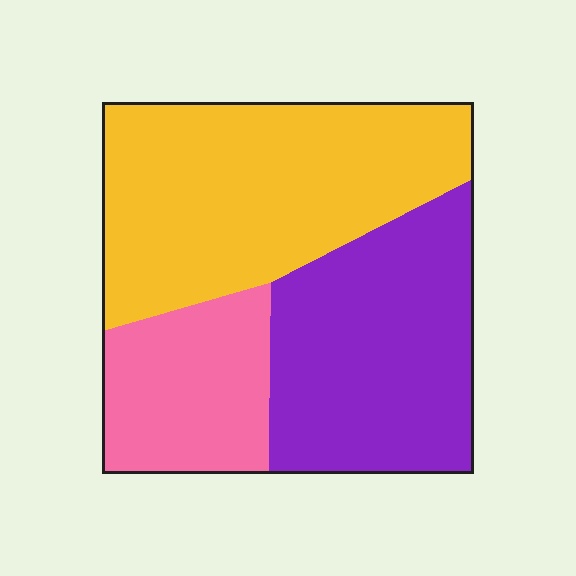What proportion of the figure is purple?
Purple covers about 35% of the figure.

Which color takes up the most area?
Yellow, at roughly 45%.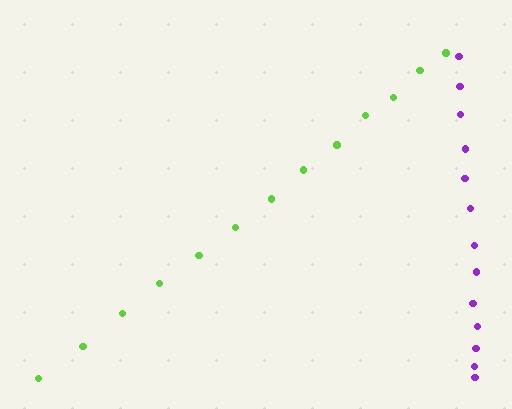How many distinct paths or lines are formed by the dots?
There are 2 distinct paths.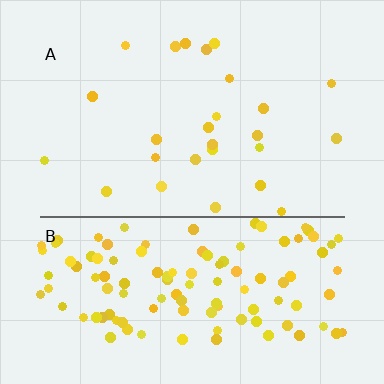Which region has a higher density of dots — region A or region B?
B (the bottom).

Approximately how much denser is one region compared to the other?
Approximately 4.7× — region B over region A.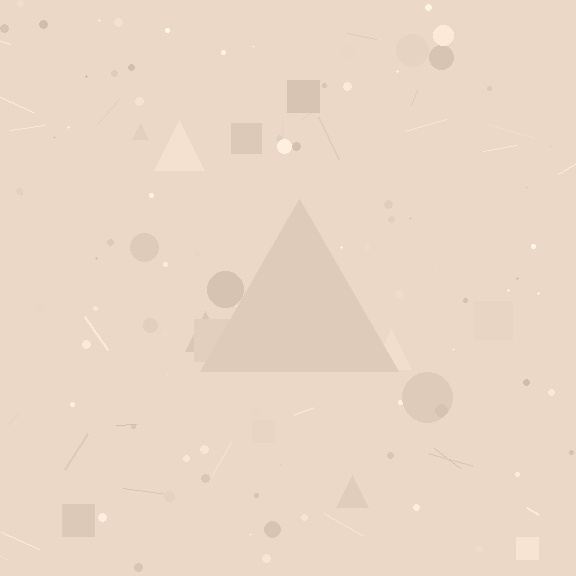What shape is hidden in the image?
A triangle is hidden in the image.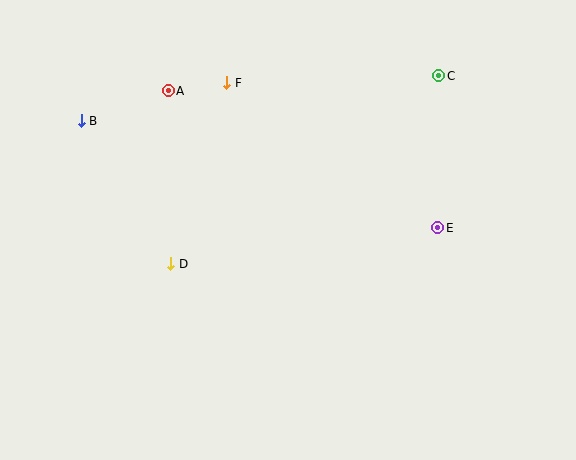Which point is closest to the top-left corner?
Point B is closest to the top-left corner.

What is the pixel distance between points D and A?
The distance between D and A is 173 pixels.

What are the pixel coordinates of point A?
Point A is at (168, 91).